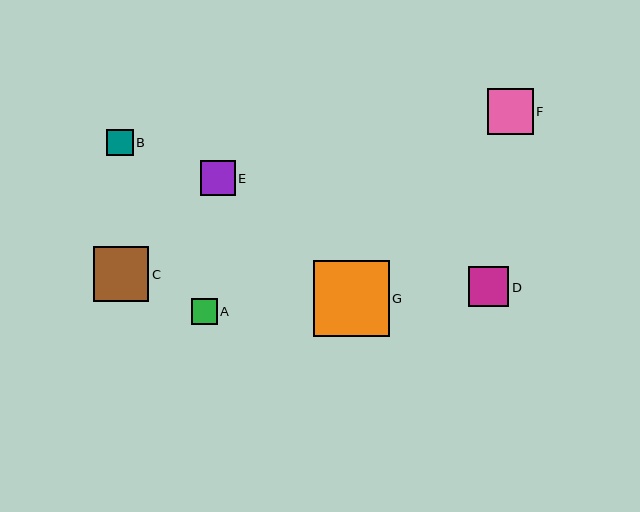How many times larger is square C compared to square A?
Square C is approximately 2.1 times the size of square A.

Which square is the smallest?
Square A is the smallest with a size of approximately 26 pixels.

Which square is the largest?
Square G is the largest with a size of approximately 76 pixels.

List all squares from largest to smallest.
From largest to smallest: G, C, F, D, E, B, A.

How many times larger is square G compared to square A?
Square G is approximately 2.9 times the size of square A.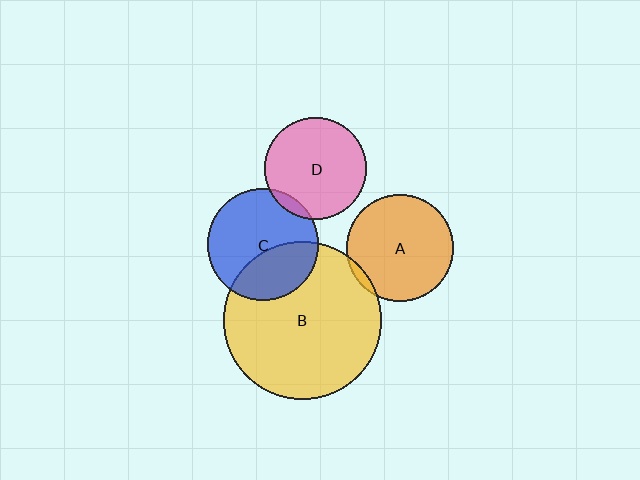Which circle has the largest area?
Circle B (yellow).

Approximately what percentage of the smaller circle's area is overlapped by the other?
Approximately 5%.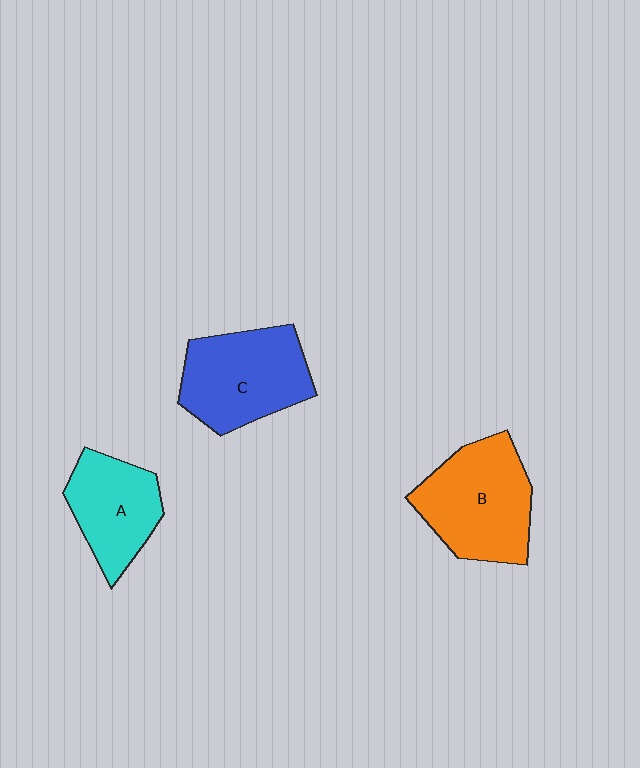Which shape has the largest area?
Shape B (orange).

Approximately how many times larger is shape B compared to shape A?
Approximately 1.4 times.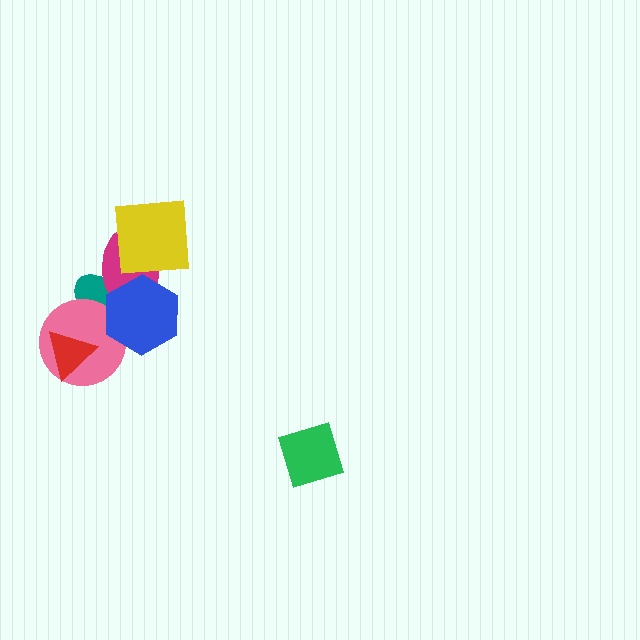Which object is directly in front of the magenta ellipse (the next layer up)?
The yellow square is directly in front of the magenta ellipse.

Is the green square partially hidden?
No, no other shape covers it.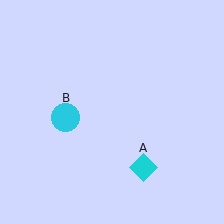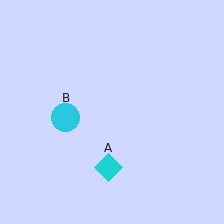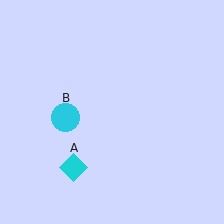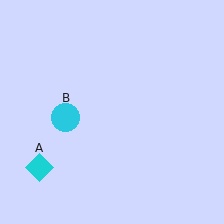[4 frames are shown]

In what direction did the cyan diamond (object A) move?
The cyan diamond (object A) moved left.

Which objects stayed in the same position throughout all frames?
Cyan circle (object B) remained stationary.